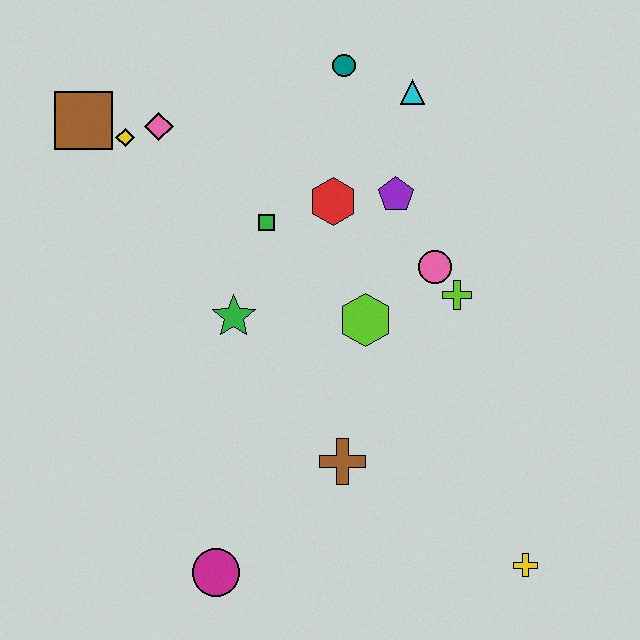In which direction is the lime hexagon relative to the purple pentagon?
The lime hexagon is below the purple pentagon.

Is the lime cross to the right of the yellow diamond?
Yes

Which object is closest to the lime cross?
The pink circle is closest to the lime cross.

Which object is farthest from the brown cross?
The brown square is farthest from the brown cross.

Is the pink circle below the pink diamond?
Yes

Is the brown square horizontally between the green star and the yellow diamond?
No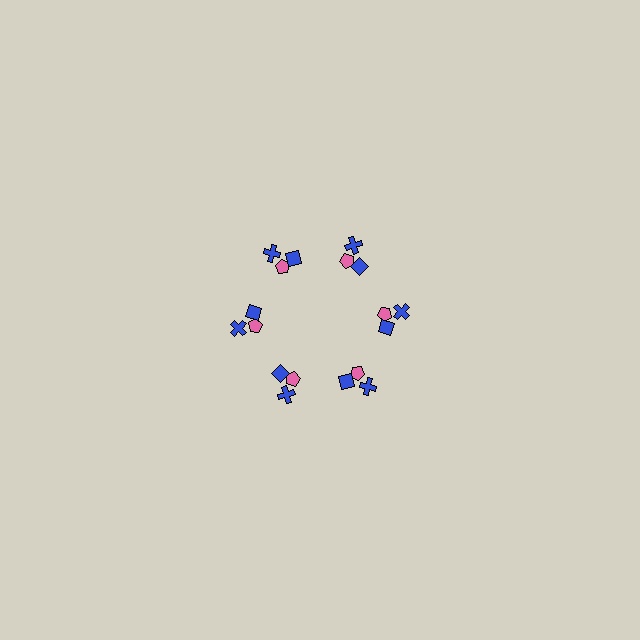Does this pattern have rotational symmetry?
Yes, this pattern has 6-fold rotational symmetry. It looks the same after rotating 60 degrees around the center.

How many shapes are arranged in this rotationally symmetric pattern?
There are 18 shapes, arranged in 6 groups of 3.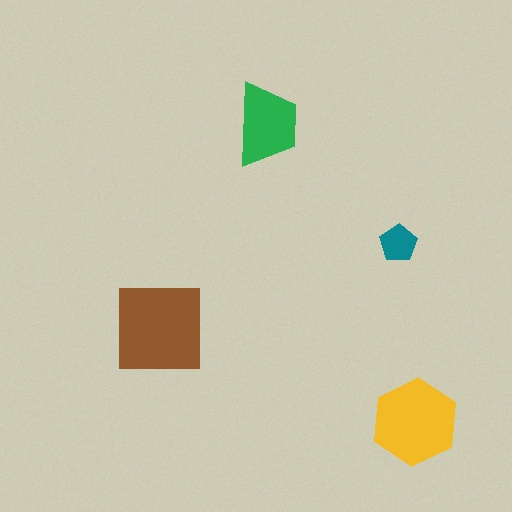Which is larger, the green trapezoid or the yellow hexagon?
The yellow hexagon.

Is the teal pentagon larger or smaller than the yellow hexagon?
Smaller.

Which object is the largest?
The brown square.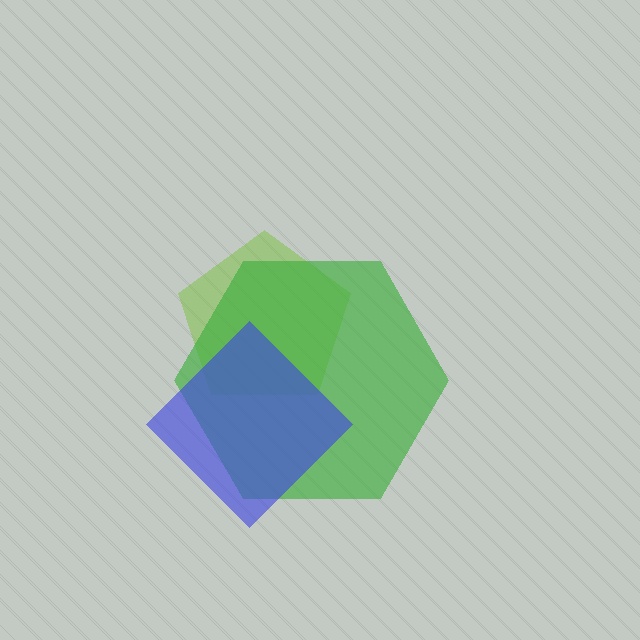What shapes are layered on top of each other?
The layered shapes are: a lime pentagon, a green hexagon, a blue diamond.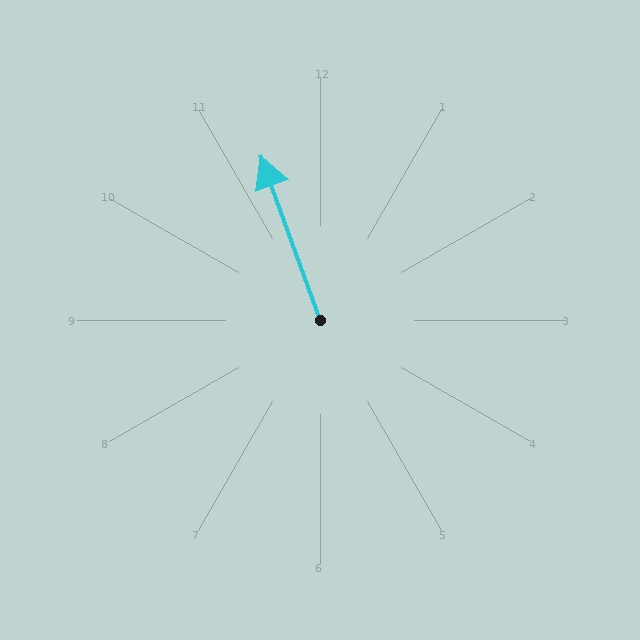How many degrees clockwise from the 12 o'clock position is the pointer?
Approximately 340 degrees.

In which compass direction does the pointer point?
North.